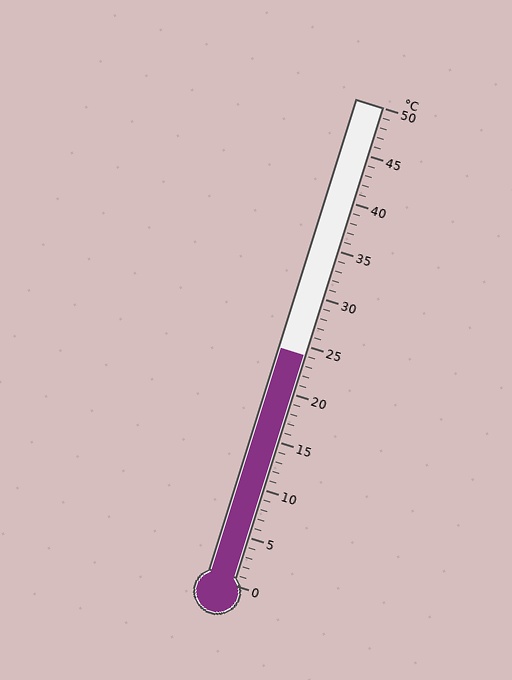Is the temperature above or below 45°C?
The temperature is below 45°C.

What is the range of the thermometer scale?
The thermometer scale ranges from 0°C to 50°C.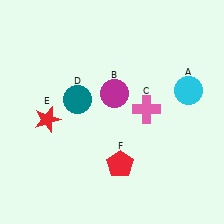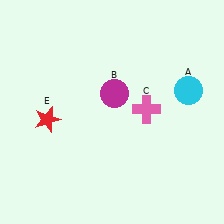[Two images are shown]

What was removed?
The red pentagon (F), the teal circle (D) were removed in Image 2.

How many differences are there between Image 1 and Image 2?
There are 2 differences between the two images.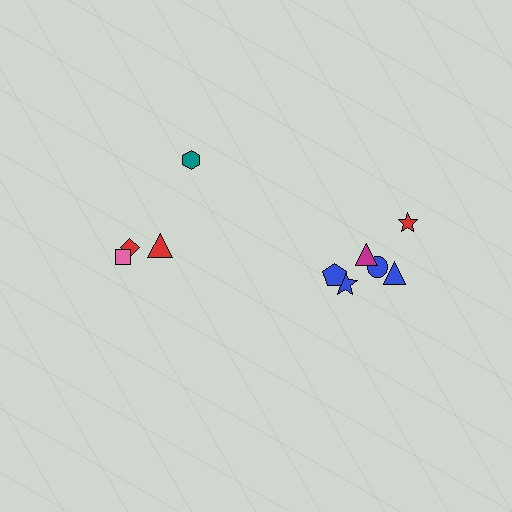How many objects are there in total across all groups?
There are 10 objects.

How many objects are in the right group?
There are 6 objects.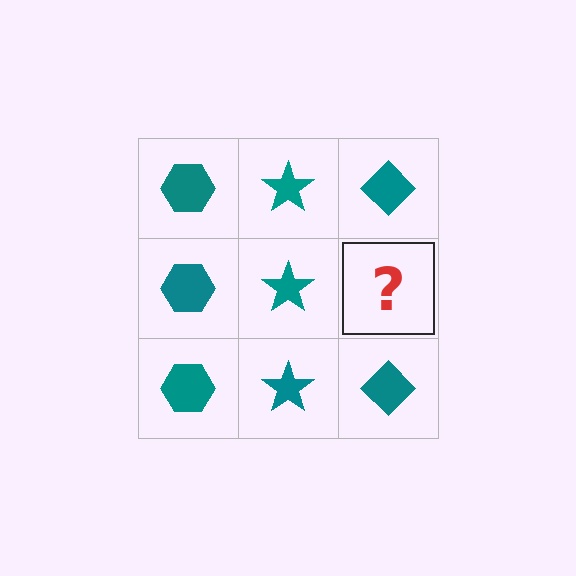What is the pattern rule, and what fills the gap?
The rule is that each column has a consistent shape. The gap should be filled with a teal diamond.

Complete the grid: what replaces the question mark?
The question mark should be replaced with a teal diamond.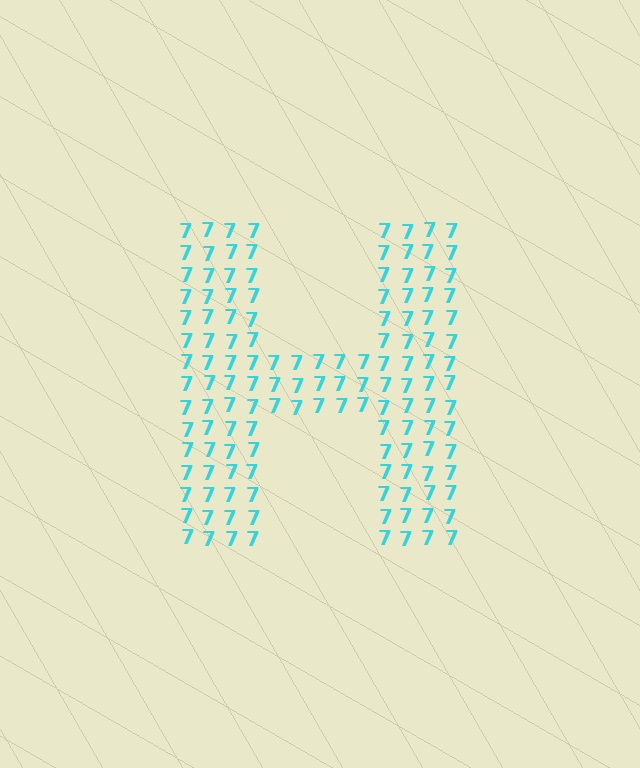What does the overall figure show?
The overall figure shows the letter H.